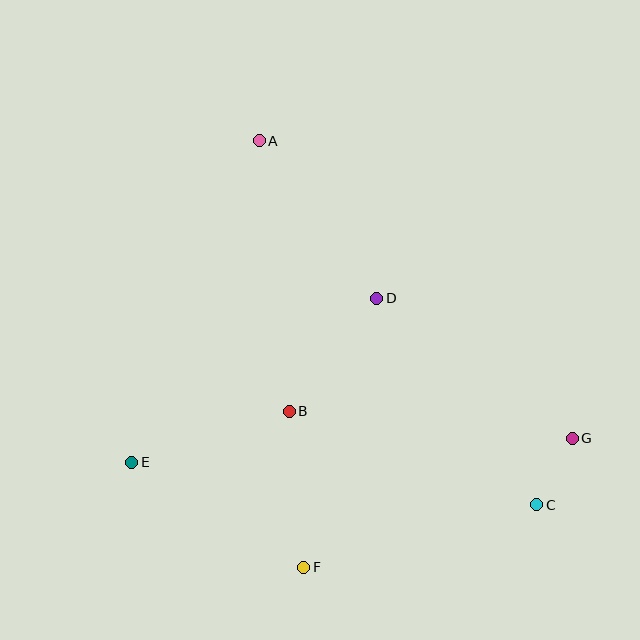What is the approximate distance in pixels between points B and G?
The distance between B and G is approximately 284 pixels.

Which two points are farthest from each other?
Points A and C are farthest from each other.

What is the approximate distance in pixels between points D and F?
The distance between D and F is approximately 279 pixels.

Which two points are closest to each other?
Points C and G are closest to each other.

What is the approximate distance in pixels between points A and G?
The distance between A and G is approximately 432 pixels.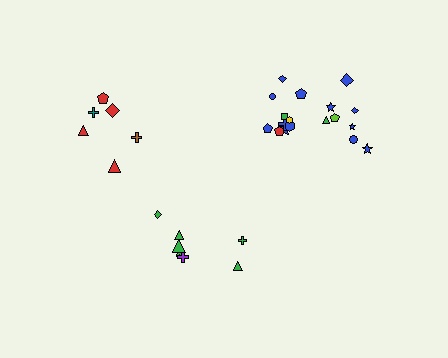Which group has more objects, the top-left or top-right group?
The top-right group.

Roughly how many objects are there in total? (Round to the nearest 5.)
Roughly 30 objects in total.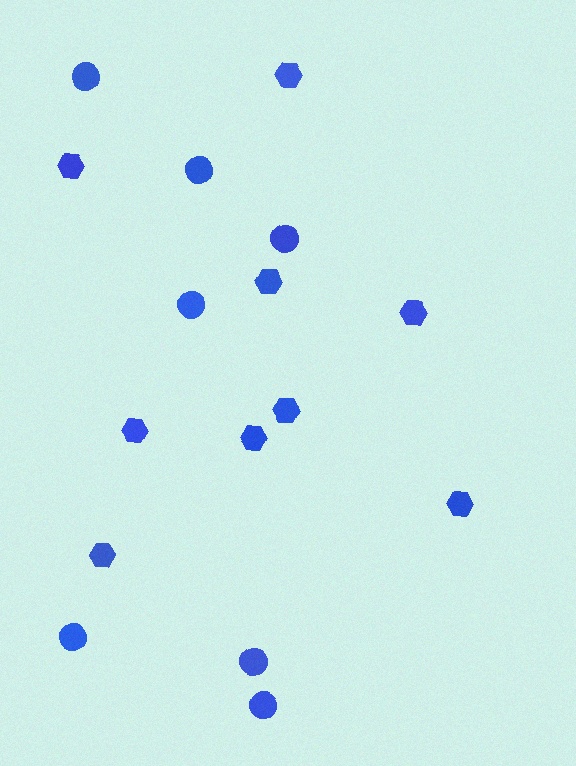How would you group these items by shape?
There are 2 groups: one group of circles (7) and one group of hexagons (9).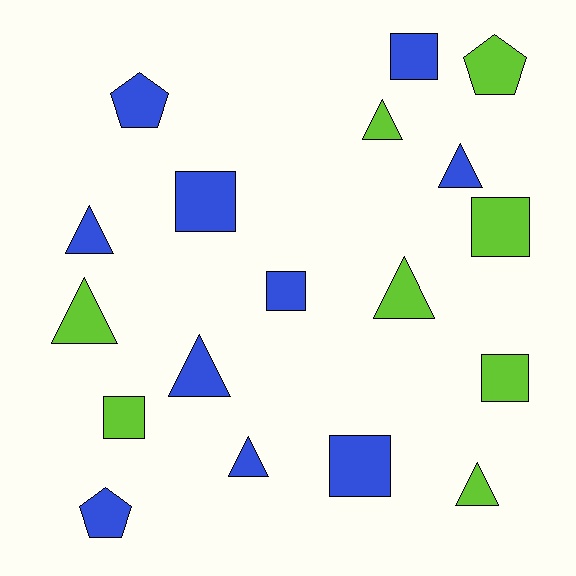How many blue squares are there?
There are 4 blue squares.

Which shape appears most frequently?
Triangle, with 8 objects.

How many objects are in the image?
There are 18 objects.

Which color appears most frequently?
Blue, with 10 objects.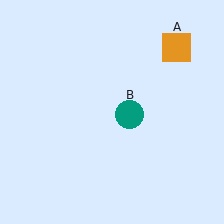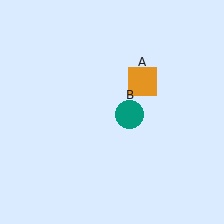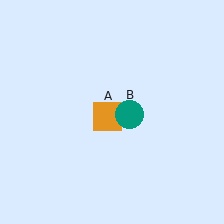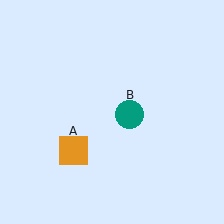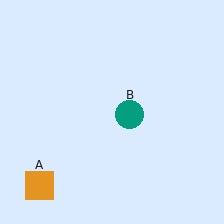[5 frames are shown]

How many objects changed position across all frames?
1 object changed position: orange square (object A).